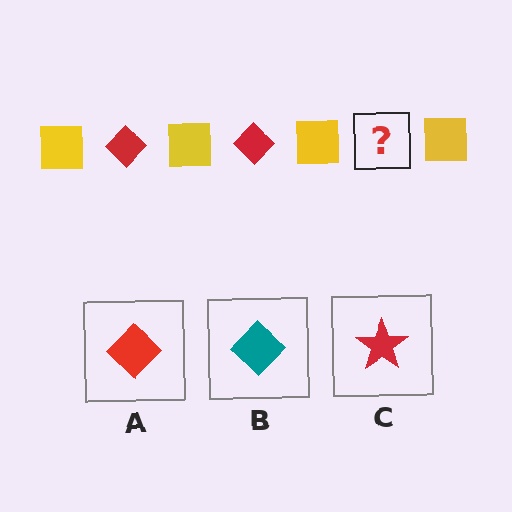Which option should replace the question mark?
Option A.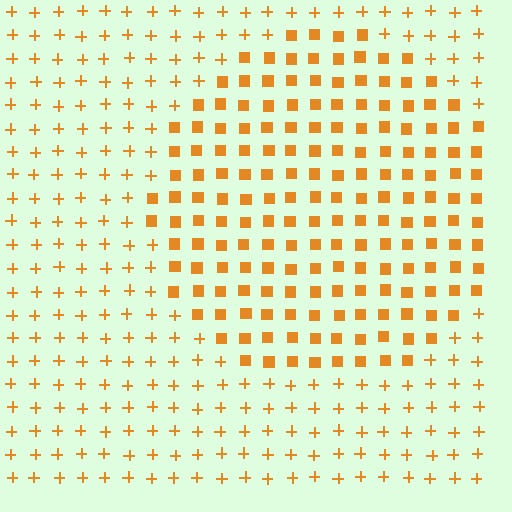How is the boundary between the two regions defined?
The boundary is defined by a change in element shape: squares inside vs. plus signs outside. All elements share the same color and spacing.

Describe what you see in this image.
The image is filled with small orange elements arranged in a uniform grid. A circle-shaped region contains squares, while the surrounding area contains plus signs. The boundary is defined purely by the change in element shape.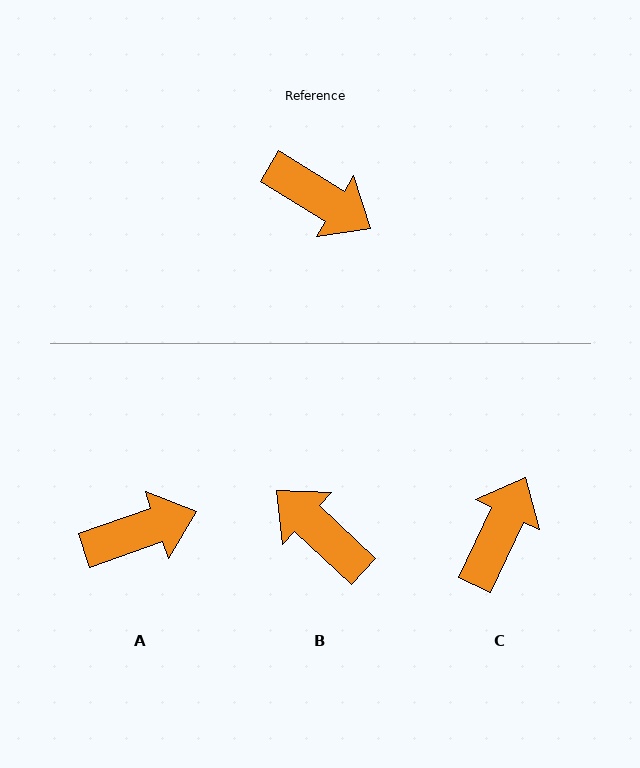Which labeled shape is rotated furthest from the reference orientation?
B, about 169 degrees away.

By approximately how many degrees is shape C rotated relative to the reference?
Approximately 97 degrees counter-clockwise.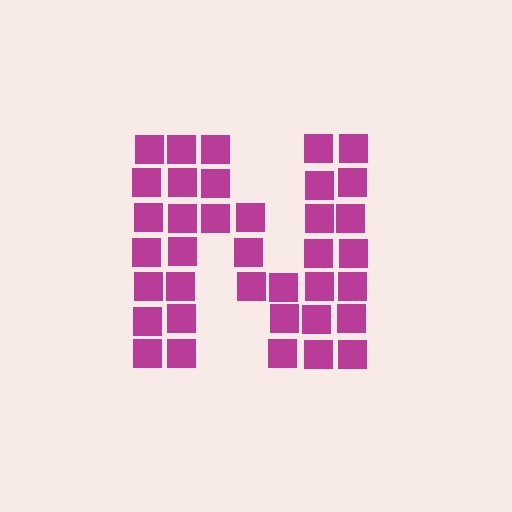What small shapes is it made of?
It is made of small squares.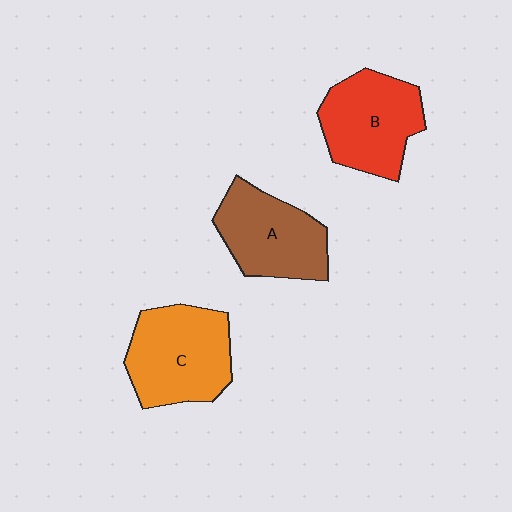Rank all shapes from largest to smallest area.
From largest to smallest: C (orange), B (red), A (brown).